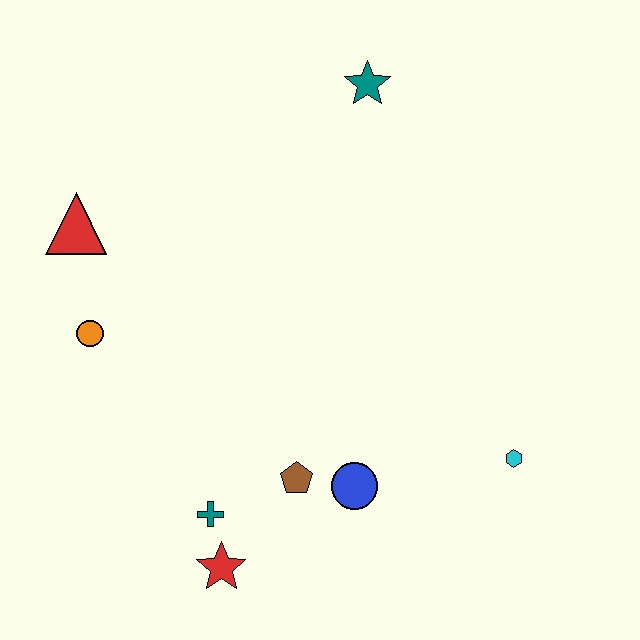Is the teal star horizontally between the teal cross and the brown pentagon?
No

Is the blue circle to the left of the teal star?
Yes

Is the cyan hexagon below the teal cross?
No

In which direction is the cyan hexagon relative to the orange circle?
The cyan hexagon is to the right of the orange circle.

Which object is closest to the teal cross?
The red star is closest to the teal cross.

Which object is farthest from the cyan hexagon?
The red triangle is farthest from the cyan hexagon.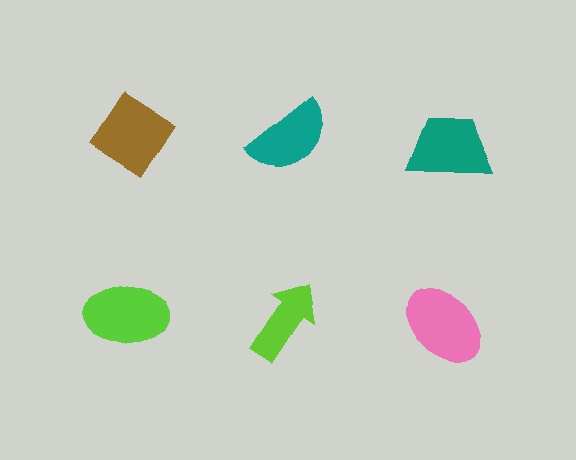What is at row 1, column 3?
A teal trapezoid.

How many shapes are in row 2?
3 shapes.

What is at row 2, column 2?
A lime arrow.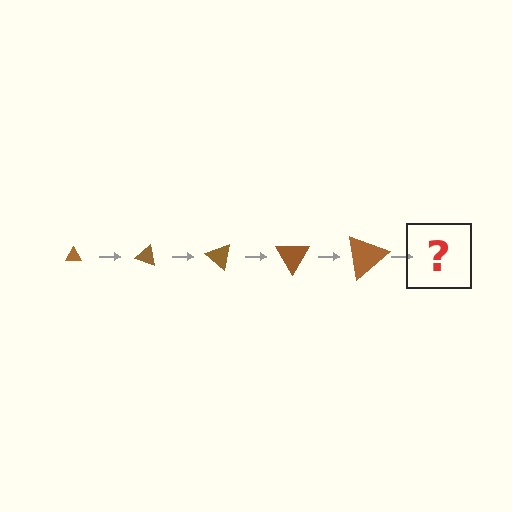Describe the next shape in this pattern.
It should be a triangle, larger than the previous one and rotated 100 degrees from the start.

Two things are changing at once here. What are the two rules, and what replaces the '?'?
The two rules are that the triangle grows larger each step and it rotates 20 degrees each step. The '?' should be a triangle, larger than the previous one and rotated 100 degrees from the start.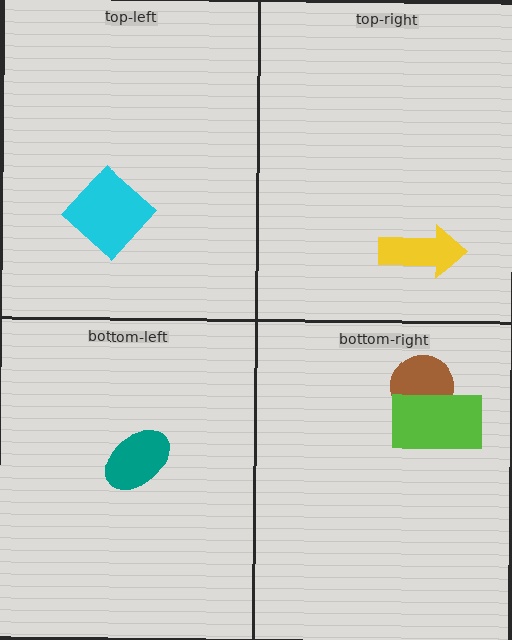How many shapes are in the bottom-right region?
2.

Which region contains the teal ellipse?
The bottom-left region.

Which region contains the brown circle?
The bottom-right region.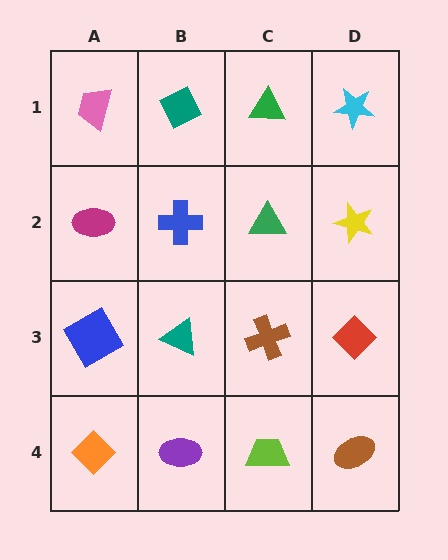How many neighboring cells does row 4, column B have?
3.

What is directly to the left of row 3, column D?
A brown cross.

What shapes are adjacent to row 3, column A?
A magenta ellipse (row 2, column A), an orange diamond (row 4, column A), a teal triangle (row 3, column B).